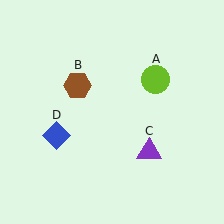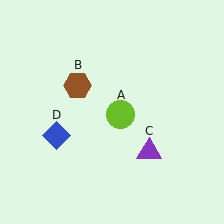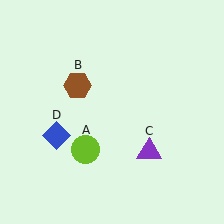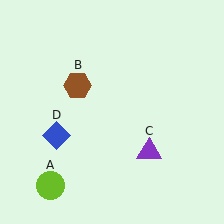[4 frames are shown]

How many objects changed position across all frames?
1 object changed position: lime circle (object A).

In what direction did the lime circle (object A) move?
The lime circle (object A) moved down and to the left.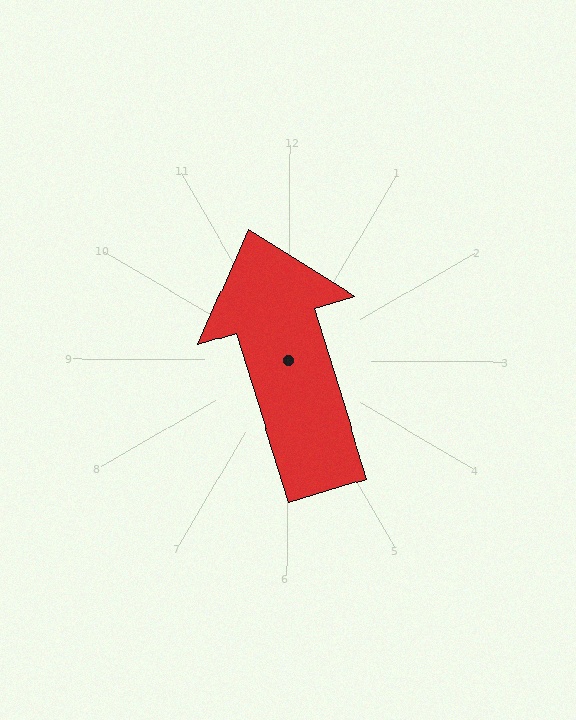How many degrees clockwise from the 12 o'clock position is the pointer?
Approximately 343 degrees.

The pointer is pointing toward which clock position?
Roughly 11 o'clock.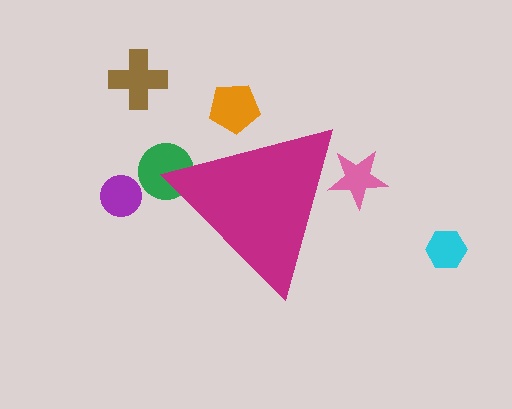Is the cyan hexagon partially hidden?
No, the cyan hexagon is fully visible.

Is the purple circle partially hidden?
No, the purple circle is fully visible.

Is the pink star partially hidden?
Yes, the pink star is partially hidden behind the magenta triangle.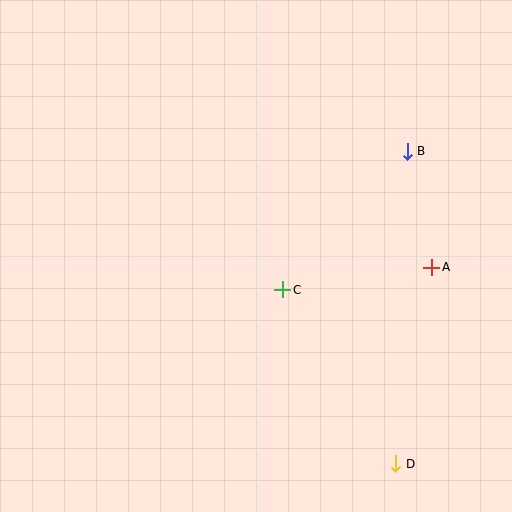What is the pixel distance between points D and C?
The distance between D and C is 208 pixels.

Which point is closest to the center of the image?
Point C at (283, 290) is closest to the center.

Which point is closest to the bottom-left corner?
Point C is closest to the bottom-left corner.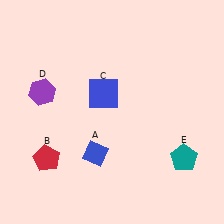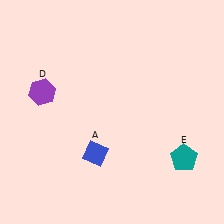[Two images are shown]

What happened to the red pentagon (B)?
The red pentagon (B) was removed in Image 2. It was in the bottom-left area of Image 1.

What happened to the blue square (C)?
The blue square (C) was removed in Image 2. It was in the top-left area of Image 1.